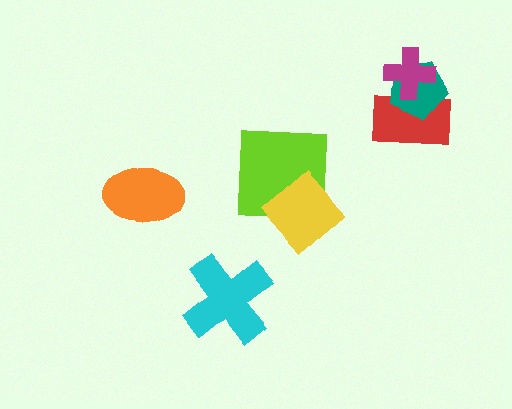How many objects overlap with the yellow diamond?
1 object overlaps with the yellow diamond.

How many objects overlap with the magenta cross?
2 objects overlap with the magenta cross.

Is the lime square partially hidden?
Yes, it is partially covered by another shape.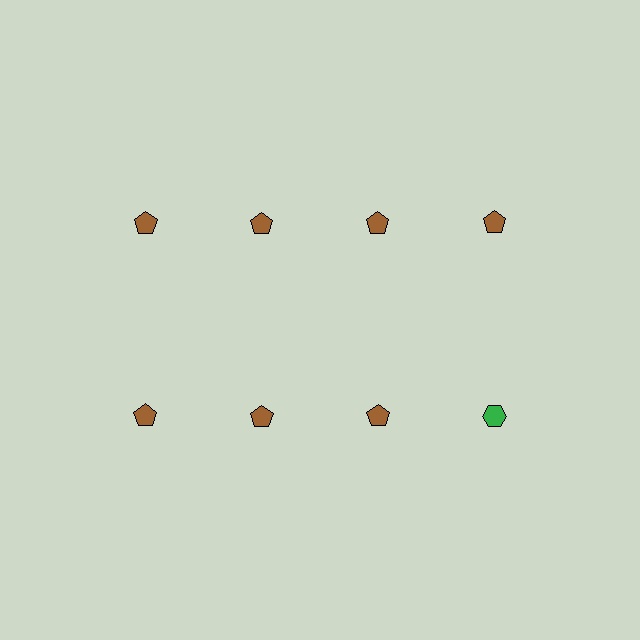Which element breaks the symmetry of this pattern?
The green hexagon in the second row, second from right column breaks the symmetry. All other shapes are brown pentagons.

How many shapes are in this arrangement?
There are 8 shapes arranged in a grid pattern.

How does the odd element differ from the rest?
It differs in both color (green instead of brown) and shape (hexagon instead of pentagon).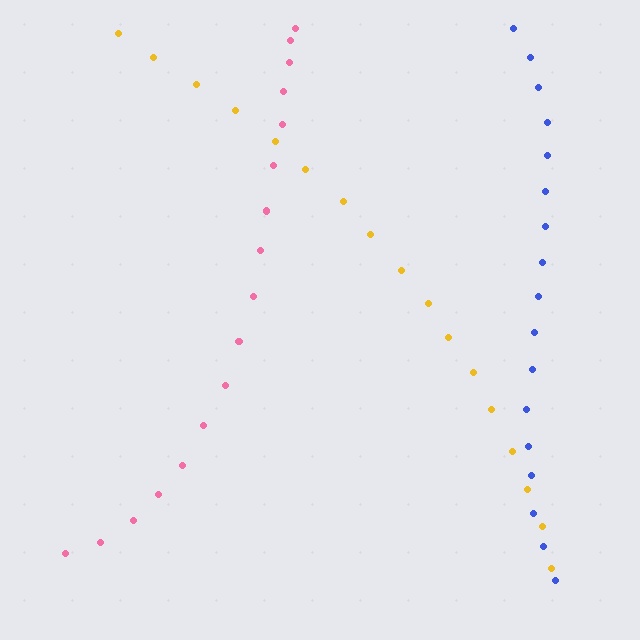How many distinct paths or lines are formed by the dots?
There are 3 distinct paths.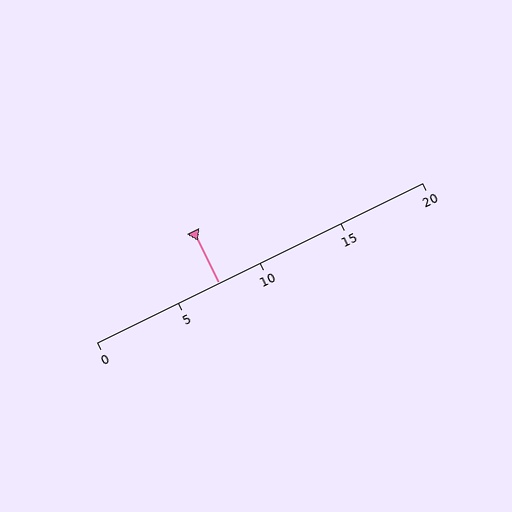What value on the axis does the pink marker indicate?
The marker indicates approximately 7.5.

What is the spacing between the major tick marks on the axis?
The major ticks are spaced 5 apart.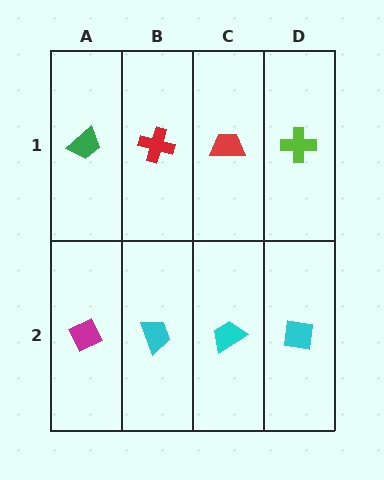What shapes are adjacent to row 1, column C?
A cyan trapezoid (row 2, column C), a red cross (row 1, column B), a lime cross (row 1, column D).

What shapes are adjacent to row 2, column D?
A lime cross (row 1, column D), a cyan trapezoid (row 2, column C).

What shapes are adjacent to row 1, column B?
A cyan trapezoid (row 2, column B), a green trapezoid (row 1, column A), a red trapezoid (row 1, column C).